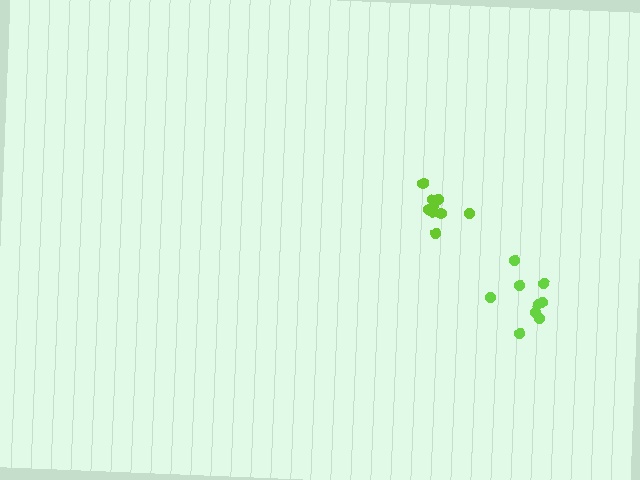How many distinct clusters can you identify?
There are 2 distinct clusters.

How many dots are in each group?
Group 1: 9 dots, Group 2: 9 dots (18 total).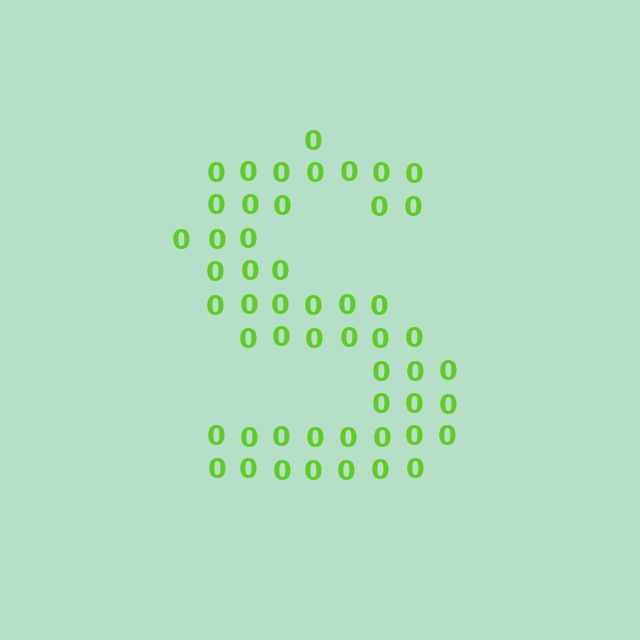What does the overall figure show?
The overall figure shows the letter S.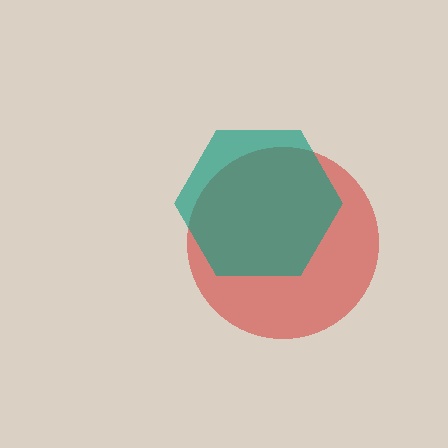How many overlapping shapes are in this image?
There are 2 overlapping shapes in the image.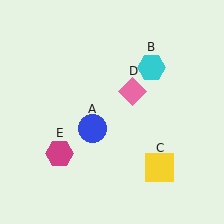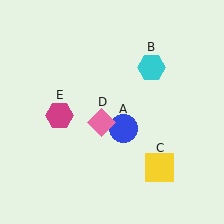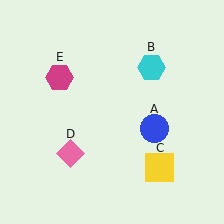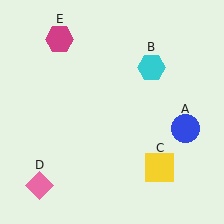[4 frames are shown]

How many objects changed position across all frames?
3 objects changed position: blue circle (object A), pink diamond (object D), magenta hexagon (object E).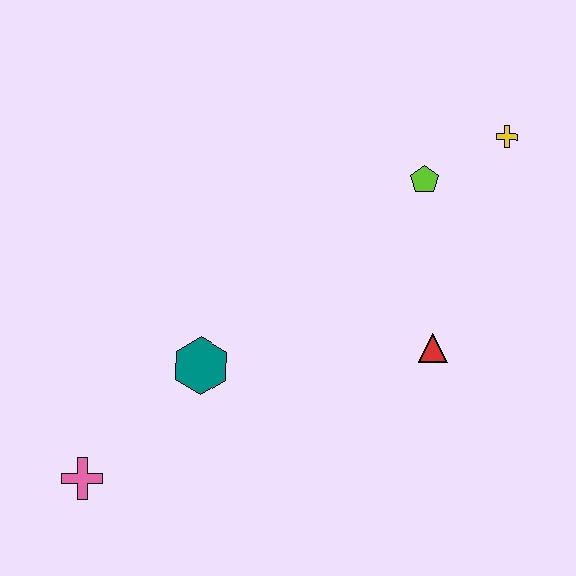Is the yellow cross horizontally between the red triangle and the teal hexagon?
No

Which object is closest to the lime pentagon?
The yellow cross is closest to the lime pentagon.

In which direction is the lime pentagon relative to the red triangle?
The lime pentagon is above the red triangle.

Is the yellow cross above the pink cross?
Yes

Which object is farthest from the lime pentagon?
The pink cross is farthest from the lime pentagon.